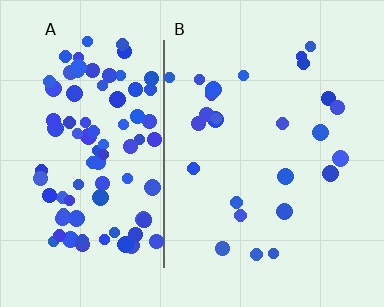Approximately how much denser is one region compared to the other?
Approximately 3.6× — region A over region B.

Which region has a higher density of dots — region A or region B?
A (the left).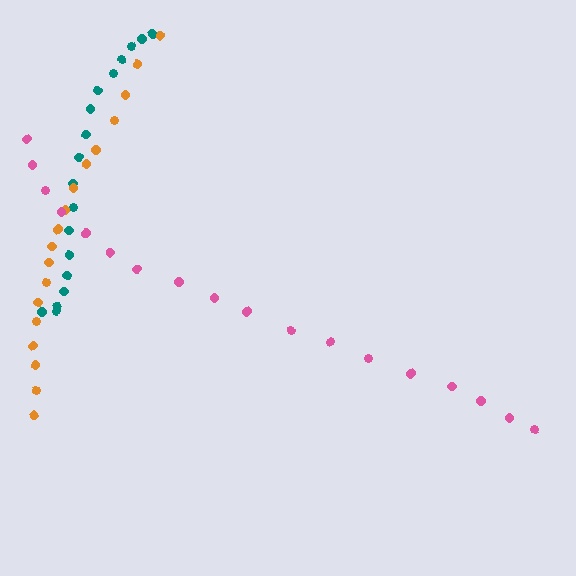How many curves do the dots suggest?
There are 3 distinct paths.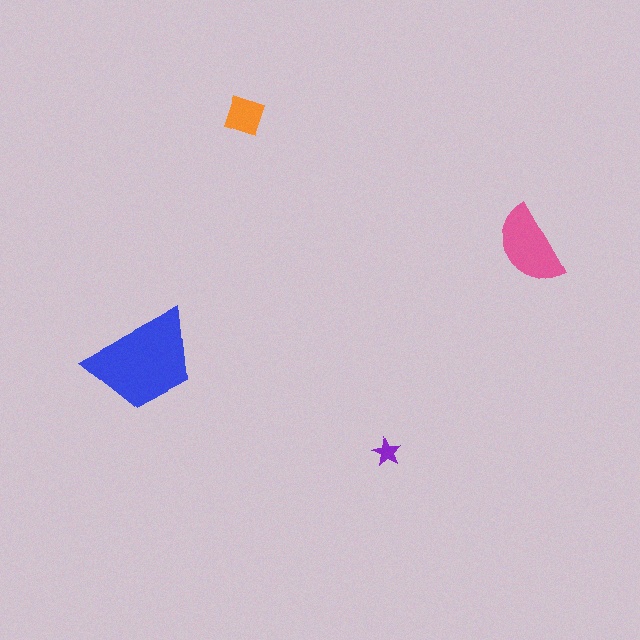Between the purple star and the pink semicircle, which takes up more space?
The pink semicircle.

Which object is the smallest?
The purple star.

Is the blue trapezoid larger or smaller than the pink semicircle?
Larger.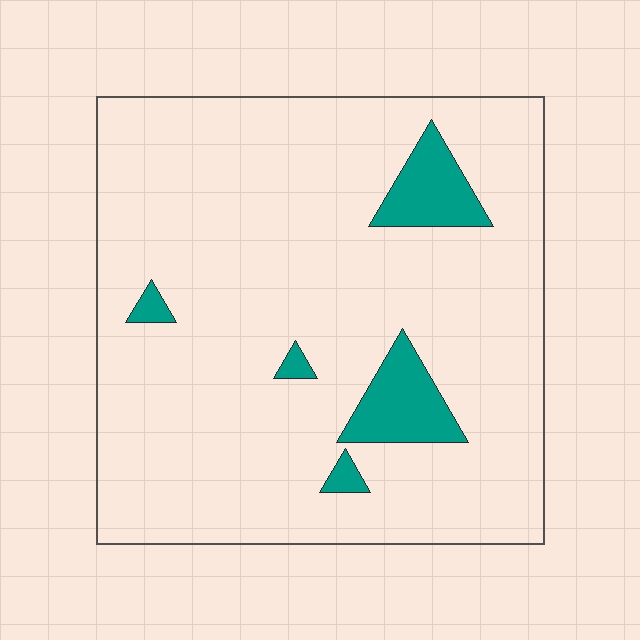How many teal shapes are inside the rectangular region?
5.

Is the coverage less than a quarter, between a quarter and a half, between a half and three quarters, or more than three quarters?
Less than a quarter.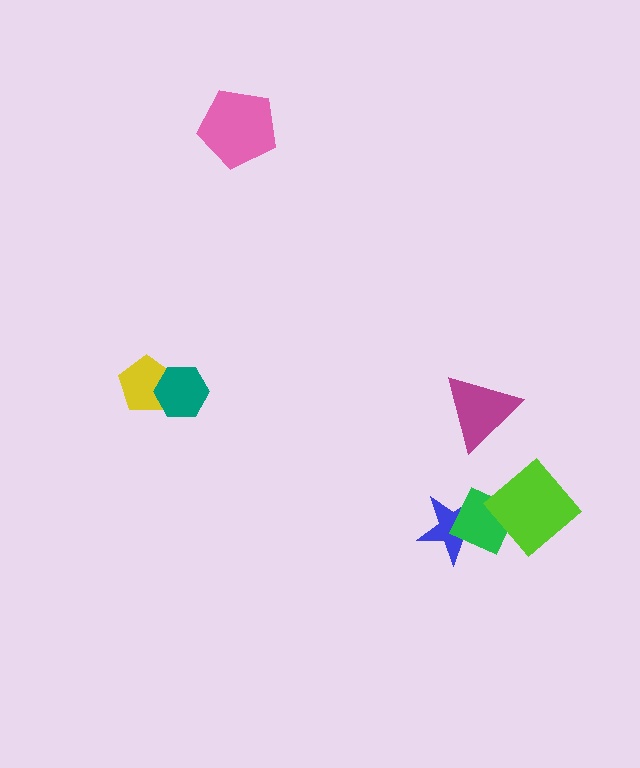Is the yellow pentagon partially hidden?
Yes, it is partially covered by another shape.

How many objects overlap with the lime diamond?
1 object overlaps with the lime diamond.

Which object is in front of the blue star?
The green diamond is in front of the blue star.